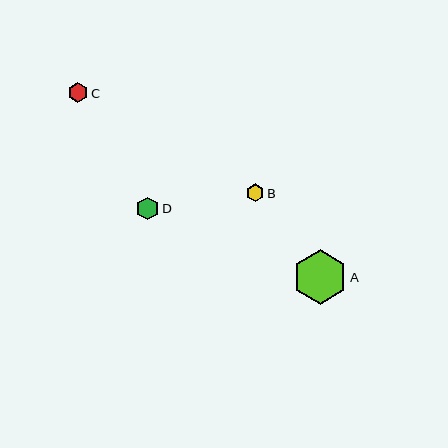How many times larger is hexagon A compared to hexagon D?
Hexagon A is approximately 2.4 times the size of hexagon D.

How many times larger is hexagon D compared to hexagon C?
Hexagon D is approximately 1.1 times the size of hexagon C.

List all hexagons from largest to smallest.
From largest to smallest: A, D, C, B.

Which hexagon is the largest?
Hexagon A is the largest with a size of approximately 54 pixels.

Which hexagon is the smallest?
Hexagon B is the smallest with a size of approximately 18 pixels.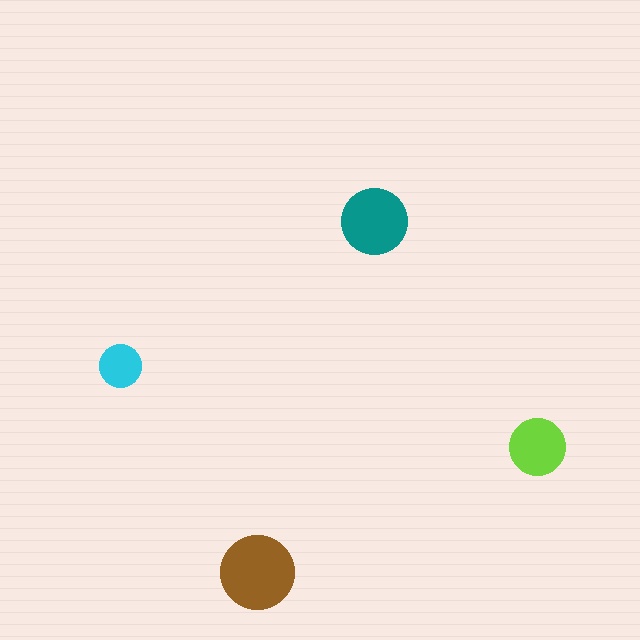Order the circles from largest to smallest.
the brown one, the teal one, the lime one, the cyan one.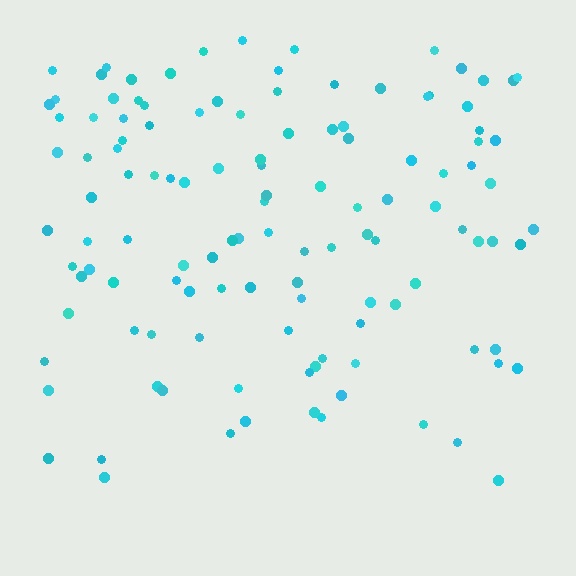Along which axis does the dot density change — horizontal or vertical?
Vertical.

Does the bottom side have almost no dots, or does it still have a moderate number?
Still a moderate number, just noticeably fewer than the top.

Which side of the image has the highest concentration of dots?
The top.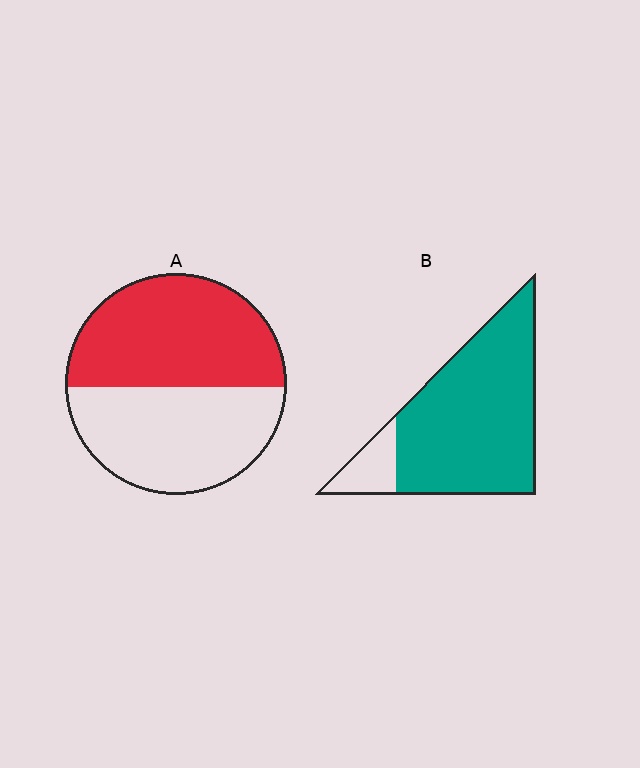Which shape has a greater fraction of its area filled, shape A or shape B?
Shape B.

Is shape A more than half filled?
Roughly half.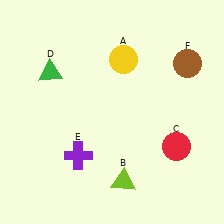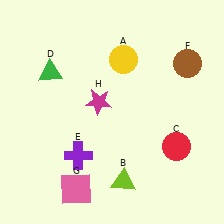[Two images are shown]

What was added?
A pink square (G), a magenta star (H) were added in Image 2.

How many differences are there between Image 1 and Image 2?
There are 2 differences between the two images.